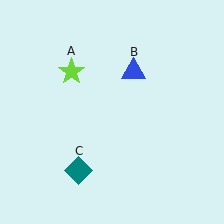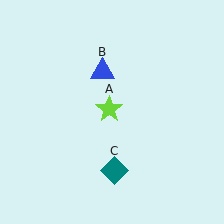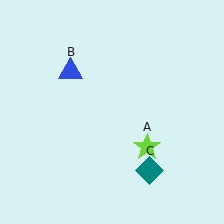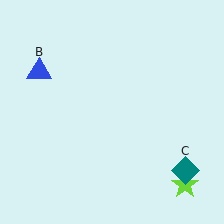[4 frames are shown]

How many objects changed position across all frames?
3 objects changed position: lime star (object A), blue triangle (object B), teal diamond (object C).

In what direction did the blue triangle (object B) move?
The blue triangle (object B) moved left.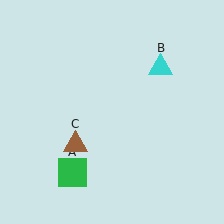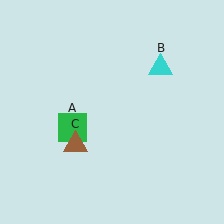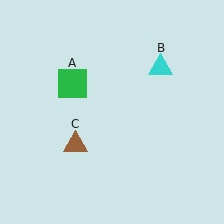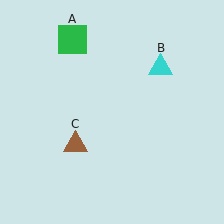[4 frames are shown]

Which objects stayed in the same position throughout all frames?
Cyan triangle (object B) and brown triangle (object C) remained stationary.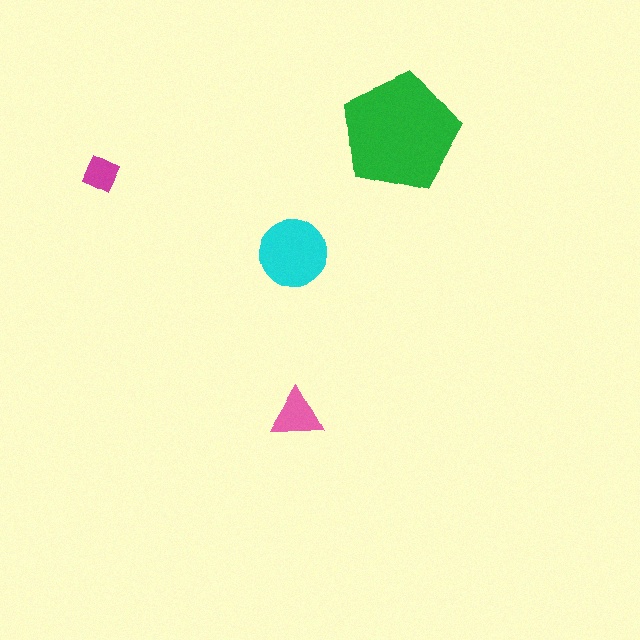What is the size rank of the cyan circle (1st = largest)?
2nd.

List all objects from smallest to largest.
The magenta diamond, the pink triangle, the cyan circle, the green pentagon.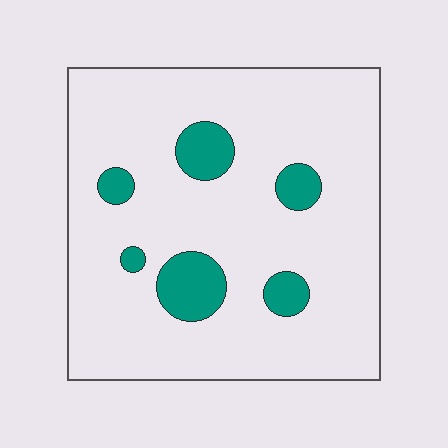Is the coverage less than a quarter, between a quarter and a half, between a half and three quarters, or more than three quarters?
Less than a quarter.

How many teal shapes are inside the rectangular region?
6.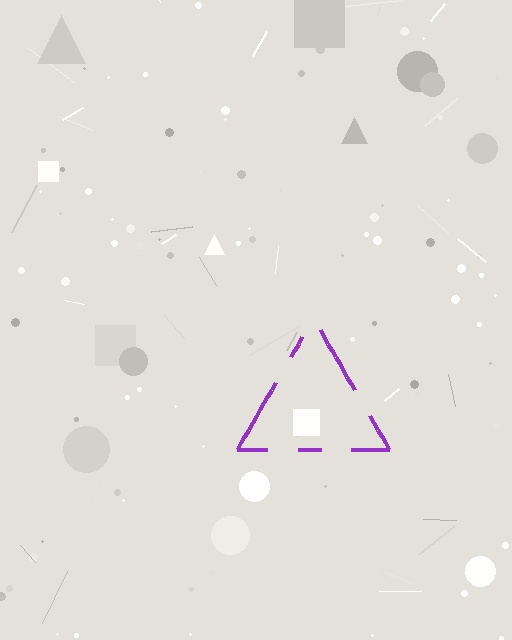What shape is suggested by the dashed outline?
The dashed outline suggests a triangle.